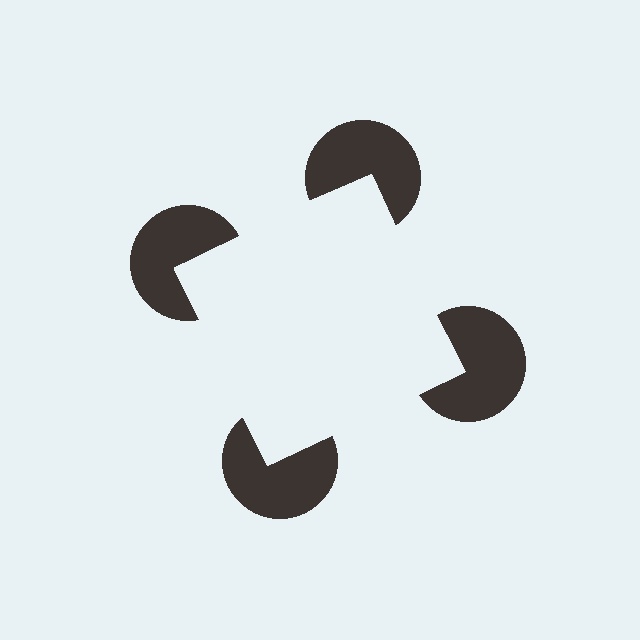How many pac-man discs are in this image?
There are 4 — one at each vertex of the illusory square.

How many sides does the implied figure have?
4 sides.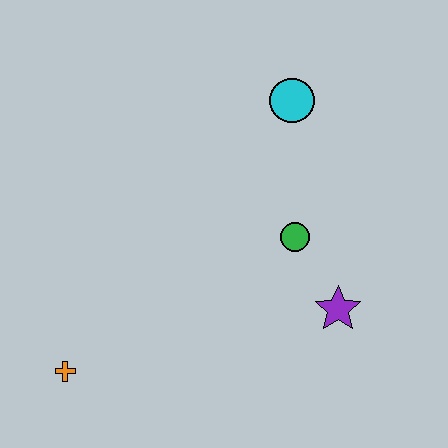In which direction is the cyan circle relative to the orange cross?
The cyan circle is above the orange cross.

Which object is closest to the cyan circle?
The green circle is closest to the cyan circle.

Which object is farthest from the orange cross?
The cyan circle is farthest from the orange cross.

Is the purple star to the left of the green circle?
No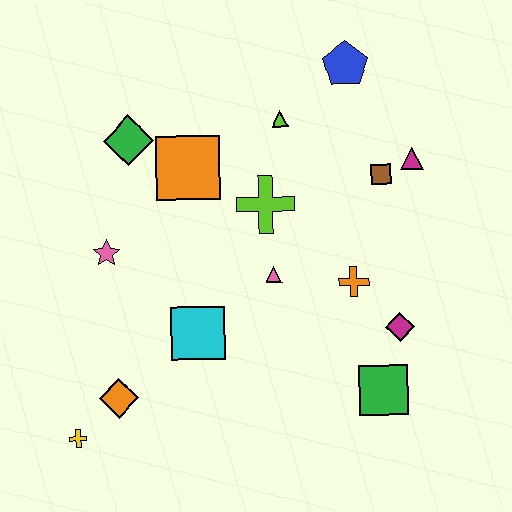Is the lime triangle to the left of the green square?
Yes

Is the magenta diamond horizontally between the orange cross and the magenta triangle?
Yes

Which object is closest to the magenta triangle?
The brown square is closest to the magenta triangle.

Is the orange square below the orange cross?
No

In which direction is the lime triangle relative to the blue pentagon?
The lime triangle is to the left of the blue pentagon.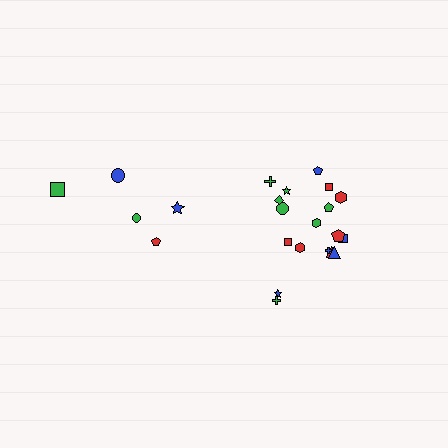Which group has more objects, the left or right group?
The right group.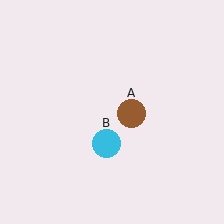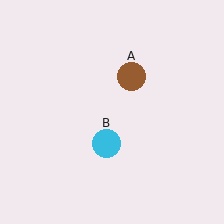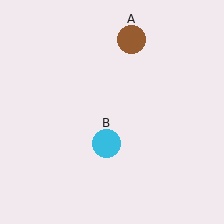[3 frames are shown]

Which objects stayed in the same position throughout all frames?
Cyan circle (object B) remained stationary.